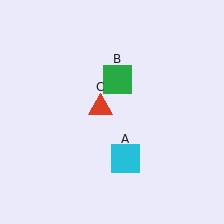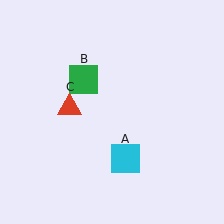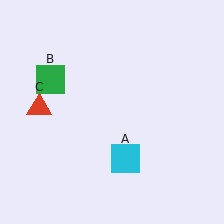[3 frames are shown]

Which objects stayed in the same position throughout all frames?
Cyan square (object A) remained stationary.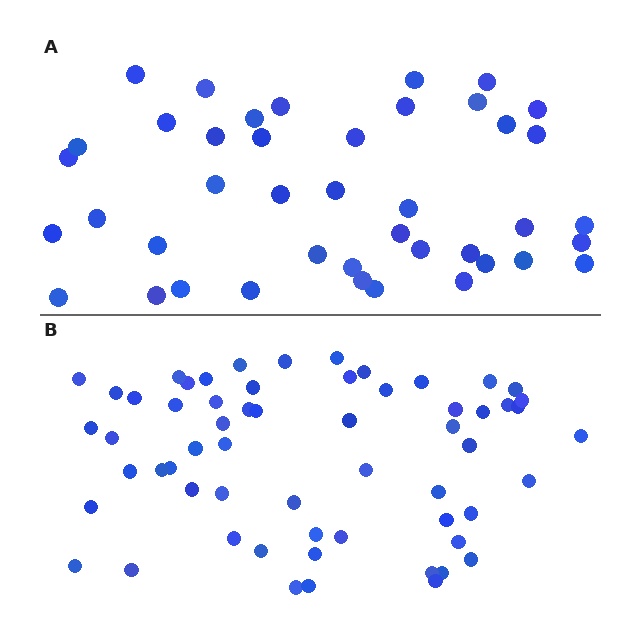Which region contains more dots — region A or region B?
Region B (the bottom region) has more dots.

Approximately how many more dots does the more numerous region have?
Region B has approximately 20 more dots than region A.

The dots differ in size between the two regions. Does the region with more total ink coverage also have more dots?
No. Region A has more total ink coverage because its dots are larger, but region B actually contains more individual dots. Total area can be misleading — the number of items is what matters here.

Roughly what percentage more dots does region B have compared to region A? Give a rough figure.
About 45% more.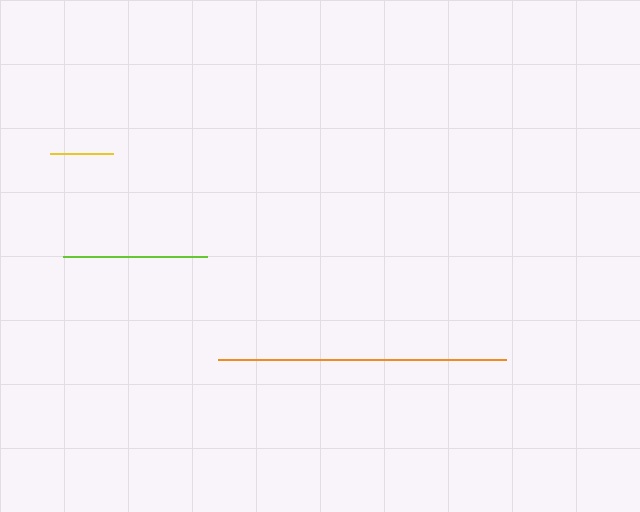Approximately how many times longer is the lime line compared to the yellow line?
The lime line is approximately 2.3 times the length of the yellow line.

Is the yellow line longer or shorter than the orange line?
The orange line is longer than the yellow line.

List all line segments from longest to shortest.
From longest to shortest: orange, lime, yellow.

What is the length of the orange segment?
The orange segment is approximately 288 pixels long.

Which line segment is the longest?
The orange line is the longest at approximately 288 pixels.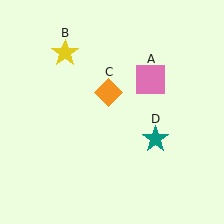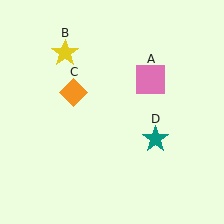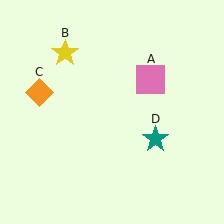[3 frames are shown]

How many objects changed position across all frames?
1 object changed position: orange diamond (object C).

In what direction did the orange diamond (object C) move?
The orange diamond (object C) moved left.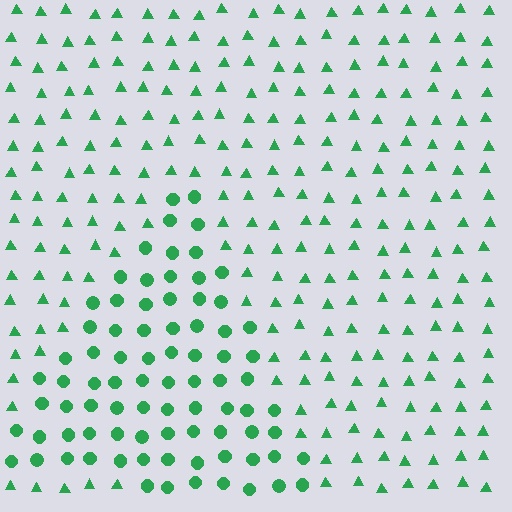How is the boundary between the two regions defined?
The boundary is defined by a change in element shape: circles inside vs. triangles outside. All elements share the same color and spacing.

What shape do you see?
I see a triangle.